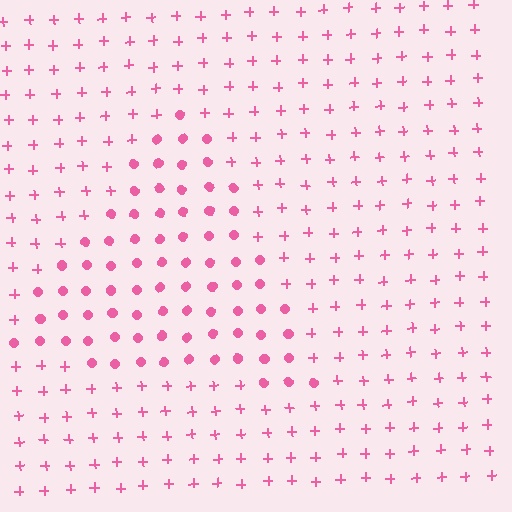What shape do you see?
I see a triangle.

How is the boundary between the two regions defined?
The boundary is defined by a change in element shape: circles inside vs. plus signs outside. All elements share the same color and spacing.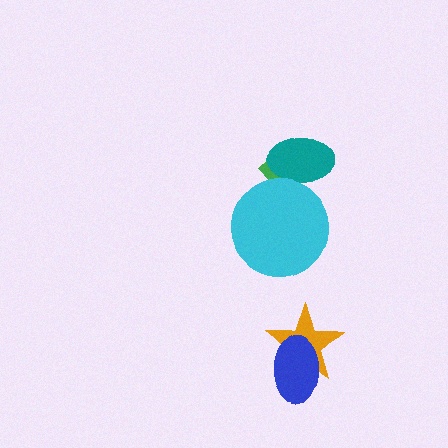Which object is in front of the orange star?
The blue ellipse is in front of the orange star.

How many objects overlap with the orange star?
1 object overlaps with the orange star.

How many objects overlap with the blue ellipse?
1 object overlaps with the blue ellipse.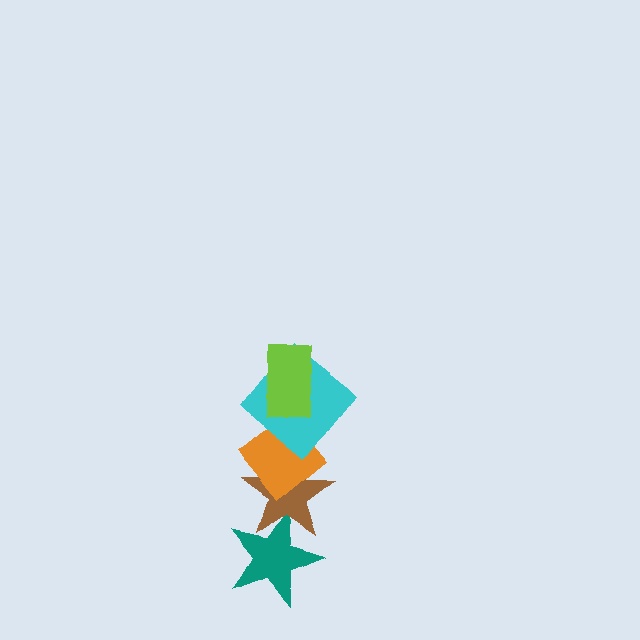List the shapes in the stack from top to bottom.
From top to bottom: the lime rectangle, the cyan diamond, the orange diamond, the brown star, the teal star.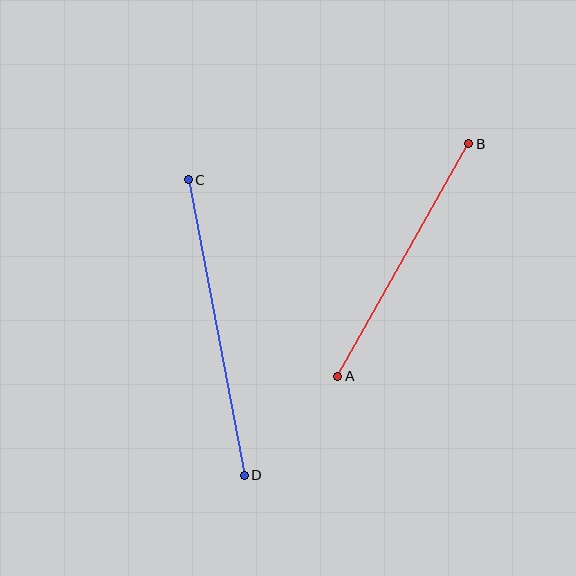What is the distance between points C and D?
The distance is approximately 301 pixels.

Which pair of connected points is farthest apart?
Points C and D are farthest apart.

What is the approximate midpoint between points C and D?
The midpoint is at approximately (216, 328) pixels.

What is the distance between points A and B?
The distance is approximately 267 pixels.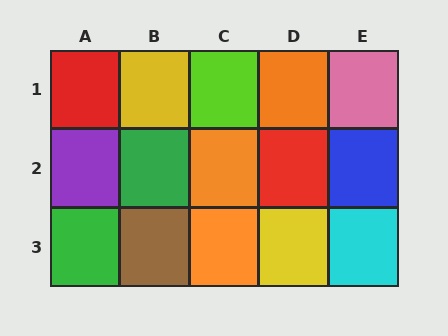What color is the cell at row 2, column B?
Green.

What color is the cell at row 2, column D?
Red.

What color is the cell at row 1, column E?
Pink.